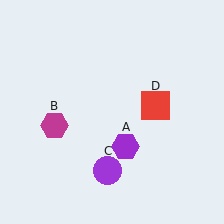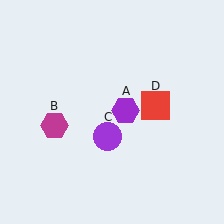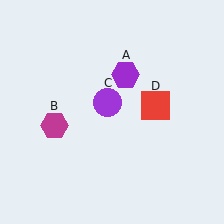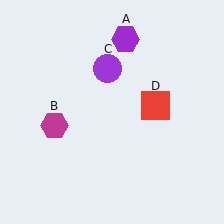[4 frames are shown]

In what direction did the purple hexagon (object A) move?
The purple hexagon (object A) moved up.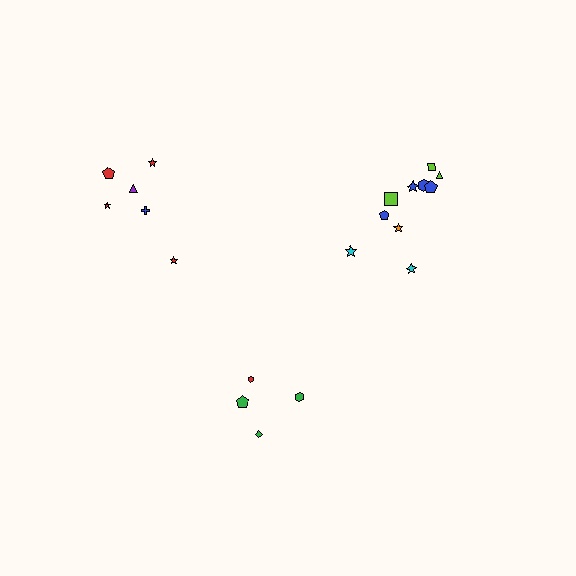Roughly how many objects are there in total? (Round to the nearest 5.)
Roughly 20 objects in total.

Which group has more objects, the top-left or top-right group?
The top-right group.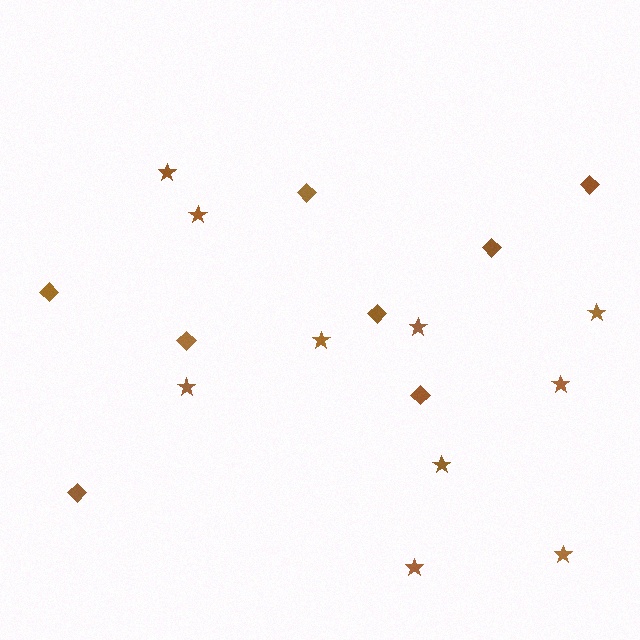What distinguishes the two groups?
There are 2 groups: one group of stars (10) and one group of diamonds (8).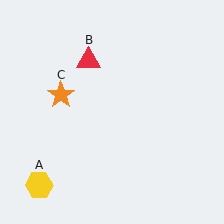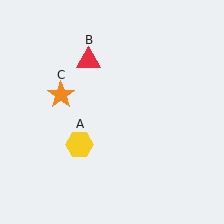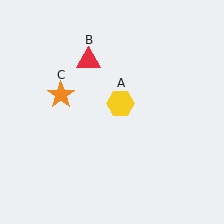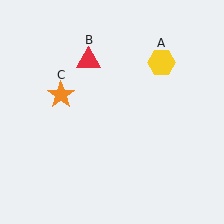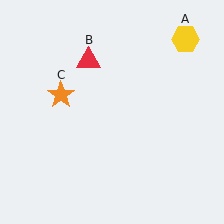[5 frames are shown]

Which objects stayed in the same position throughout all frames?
Red triangle (object B) and orange star (object C) remained stationary.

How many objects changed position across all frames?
1 object changed position: yellow hexagon (object A).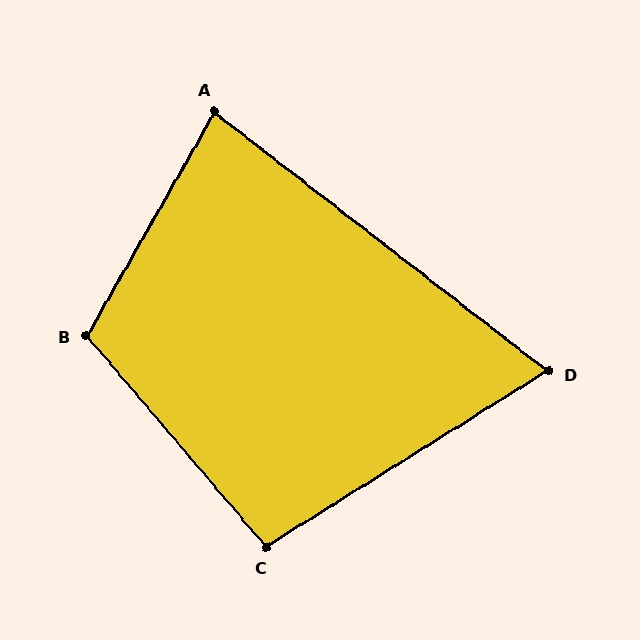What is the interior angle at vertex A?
Approximately 82 degrees (acute).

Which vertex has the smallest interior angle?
D, at approximately 70 degrees.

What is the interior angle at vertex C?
Approximately 98 degrees (obtuse).